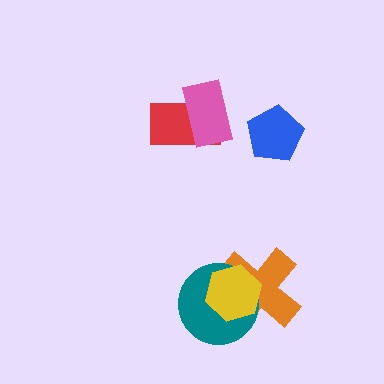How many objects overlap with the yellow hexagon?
2 objects overlap with the yellow hexagon.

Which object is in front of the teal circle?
The yellow hexagon is in front of the teal circle.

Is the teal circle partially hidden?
Yes, it is partially covered by another shape.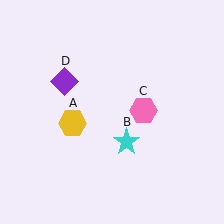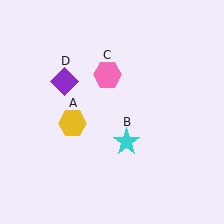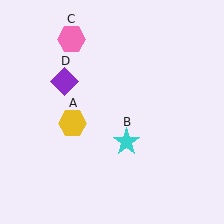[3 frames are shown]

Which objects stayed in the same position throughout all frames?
Yellow hexagon (object A) and cyan star (object B) and purple diamond (object D) remained stationary.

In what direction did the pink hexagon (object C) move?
The pink hexagon (object C) moved up and to the left.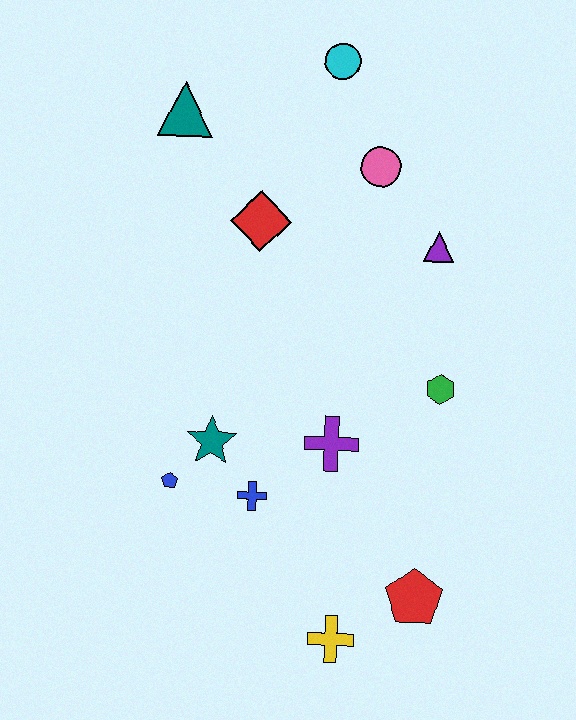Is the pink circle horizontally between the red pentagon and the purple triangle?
No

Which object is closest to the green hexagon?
The purple cross is closest to the green hexagon.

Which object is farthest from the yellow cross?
The cyan circle is farthest from the yellow cross.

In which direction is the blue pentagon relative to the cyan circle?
The blue pentagon is below the cyan circle.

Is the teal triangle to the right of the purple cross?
No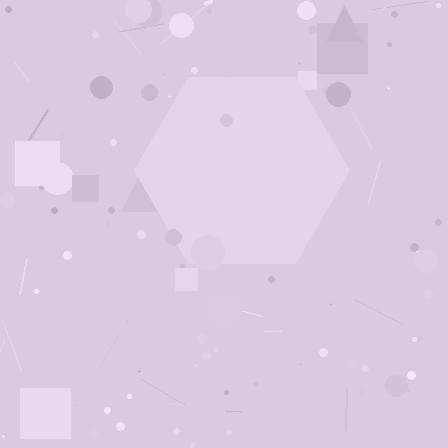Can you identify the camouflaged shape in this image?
The camouflaged shape is a hexagon.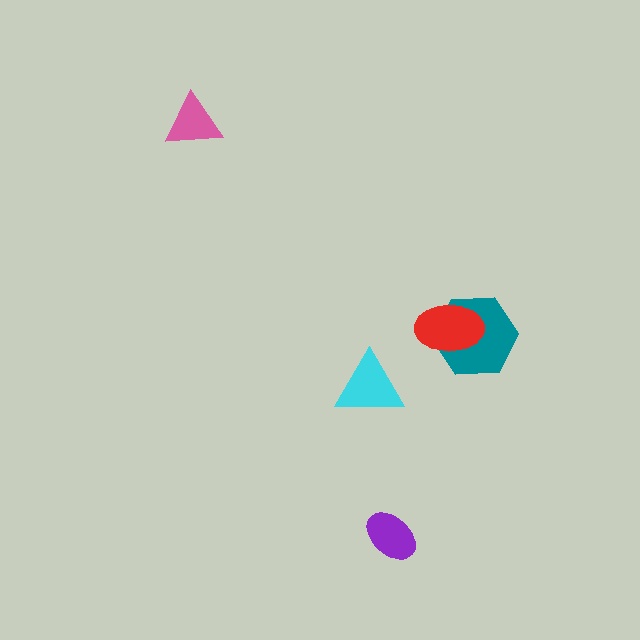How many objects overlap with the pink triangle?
0 objects overlap with the pink triangle.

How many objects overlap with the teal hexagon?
1 object overlaps with the teal hexagon.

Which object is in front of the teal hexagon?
The red ellipse is in front of the teal hexagon.